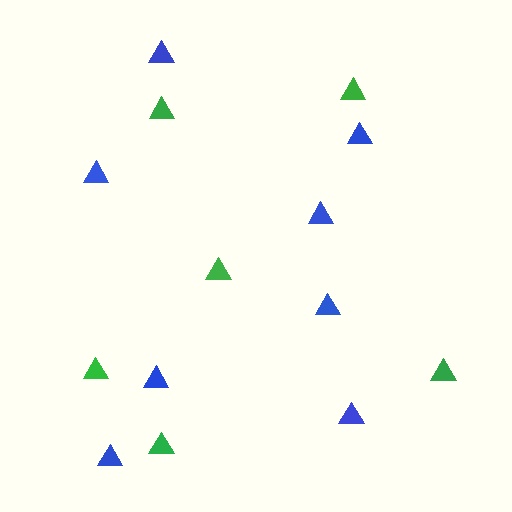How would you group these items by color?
There are 2 groups: one group of green triangles (6) and one group of blue triangles (8).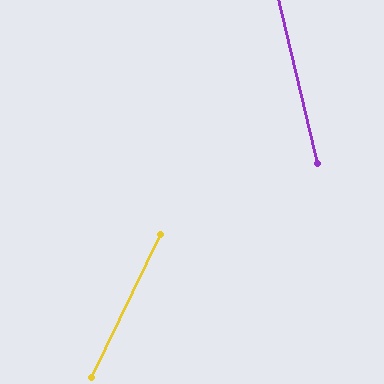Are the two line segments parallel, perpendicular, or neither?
Neither parallel nor perpendicular — they differ by about 39°.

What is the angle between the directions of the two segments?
Approximately 39 degrees.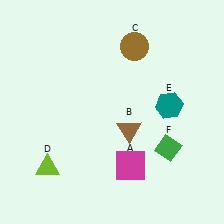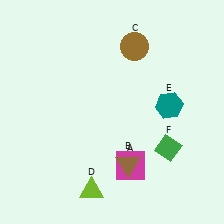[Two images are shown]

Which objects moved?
The objects that moved are: the brown triangle (B), the lime triangle (D).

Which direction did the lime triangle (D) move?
The lime triangle (D) moved right.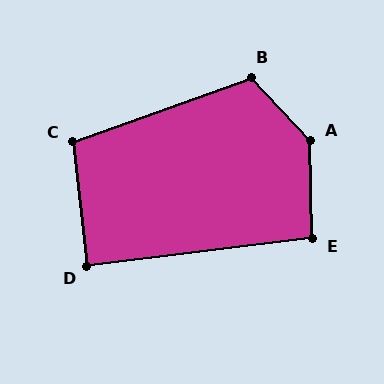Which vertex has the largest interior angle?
A, at approximately 138 degrees.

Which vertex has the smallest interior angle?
D, at approximately 89 degrees.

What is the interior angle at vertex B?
Approximately 113 degrees (obtuse).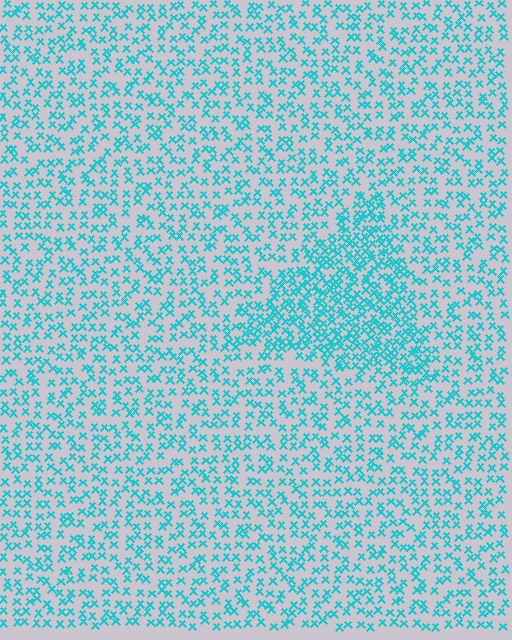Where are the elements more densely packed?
The elements are more densely packed inside the triangle boundary.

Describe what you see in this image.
The image contains small cyan elements arranged at two different densities. A triangle-shaped region is visible where the elements are more densely packed than the surrounding area.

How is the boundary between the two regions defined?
The boundary is defined by a change in element density (approximately 1.9x ratio). All elements are the same color, size, and shape.